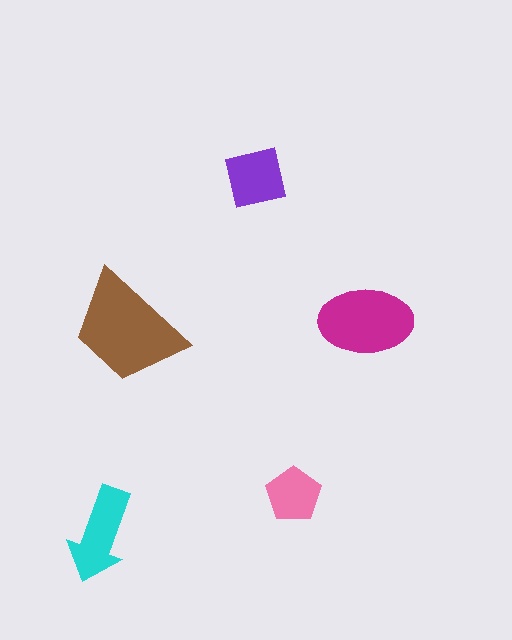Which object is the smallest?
The pink pentagon.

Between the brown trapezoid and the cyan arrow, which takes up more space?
The brown trapezoid.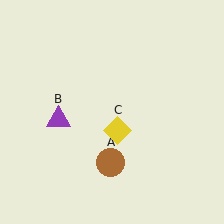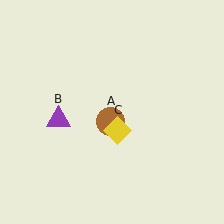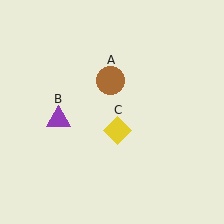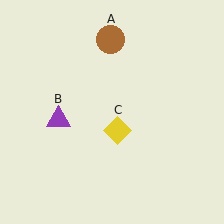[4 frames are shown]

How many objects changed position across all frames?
1 object changed position: brown circle (object A).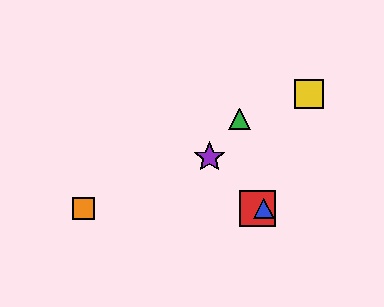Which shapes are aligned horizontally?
The red square, the blue triangle, the orange square are aligned horizontally.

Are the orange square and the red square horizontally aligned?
Yes, both are at y≈208.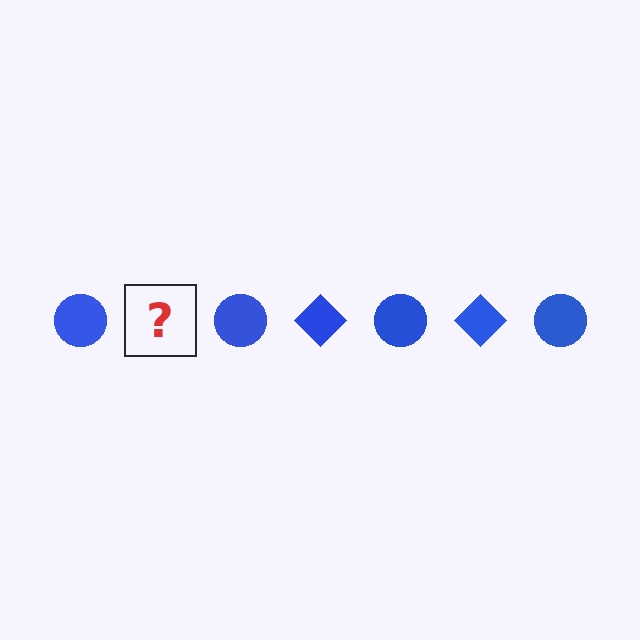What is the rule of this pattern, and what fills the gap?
The rule is that the pattern cycles through circle, diamond shapes in blue. The gap should be filled with a blue diamond.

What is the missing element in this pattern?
The missing element is a blue diamond.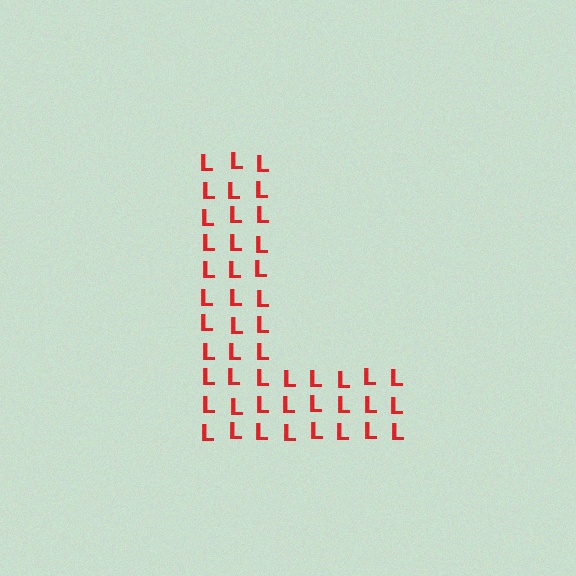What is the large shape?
The large shape is the letter L.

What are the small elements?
The small elements are letter L's.